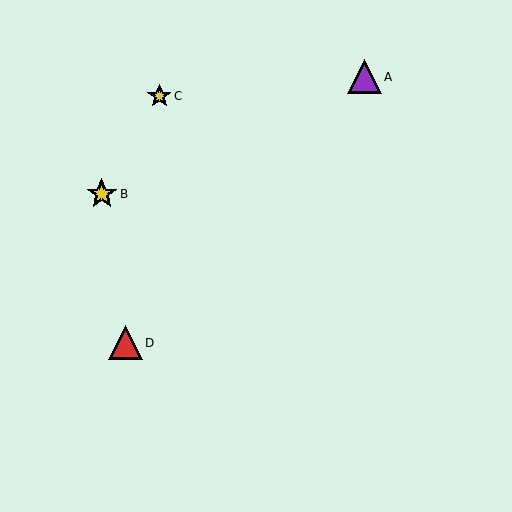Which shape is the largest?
The red triangle (labeled D) is the largest.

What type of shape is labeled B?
Shape B is a yellow star.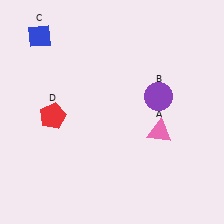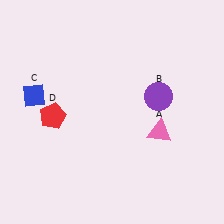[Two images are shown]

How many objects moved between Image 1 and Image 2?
1 object moved between the two images.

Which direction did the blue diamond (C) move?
The blue diamond (C) moved down.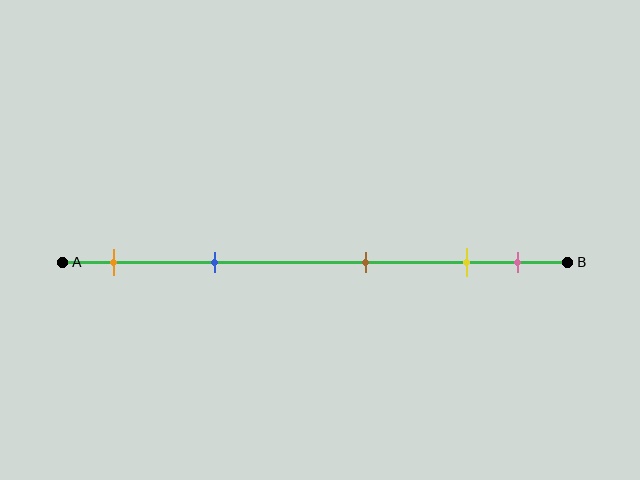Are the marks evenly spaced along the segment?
No, the marks are not evenly spaced.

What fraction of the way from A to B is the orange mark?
The orange mark is approximately 10% (0.1) of the way from A to B.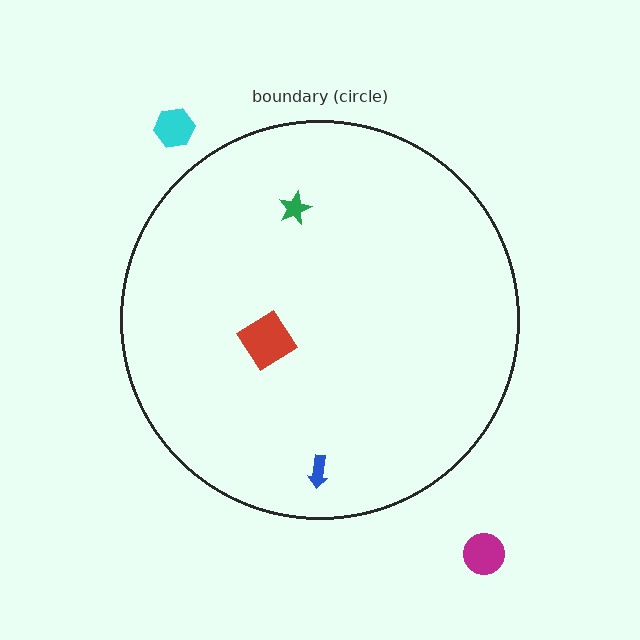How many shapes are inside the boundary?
3 inside, 2 outside.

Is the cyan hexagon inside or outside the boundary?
Outside.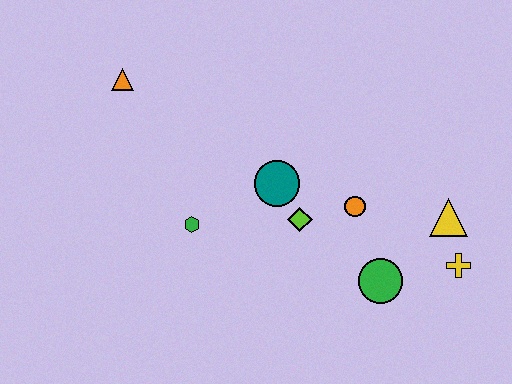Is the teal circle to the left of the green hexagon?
No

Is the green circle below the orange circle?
Yes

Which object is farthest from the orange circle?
The orange triangle is farthest from the orange circle.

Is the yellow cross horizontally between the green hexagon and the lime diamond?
No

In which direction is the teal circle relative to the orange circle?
The teal circle is to the left of the orange circle.